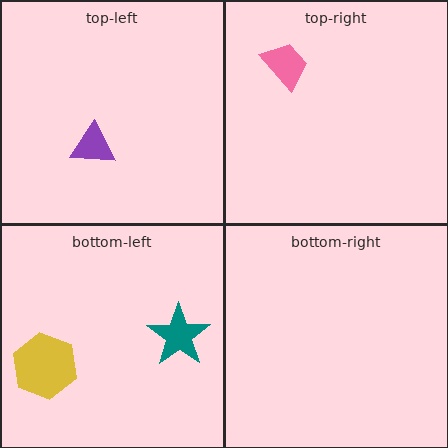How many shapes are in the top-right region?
1.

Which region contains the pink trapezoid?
The top-right region.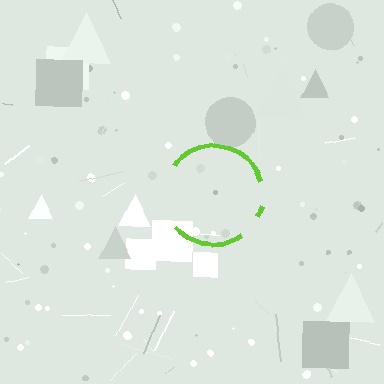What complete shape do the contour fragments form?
The contour fragments form a circle.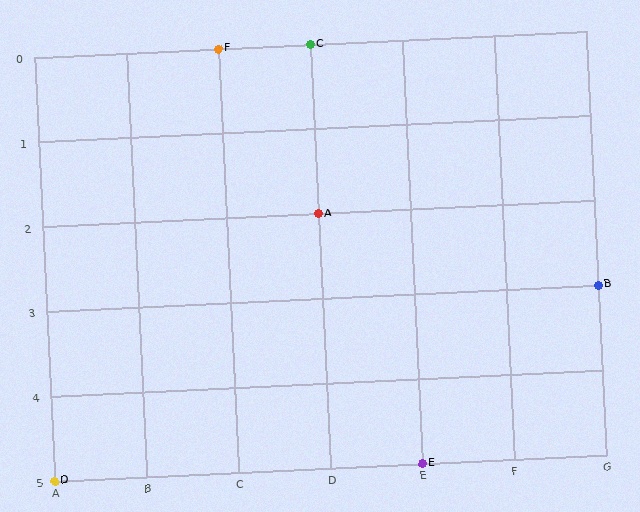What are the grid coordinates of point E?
Point E is at grid coordinates (E, 5).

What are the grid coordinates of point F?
Point F is at grid coordinates (C, 0).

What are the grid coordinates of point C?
Point C is at grid coordinates (D, 0).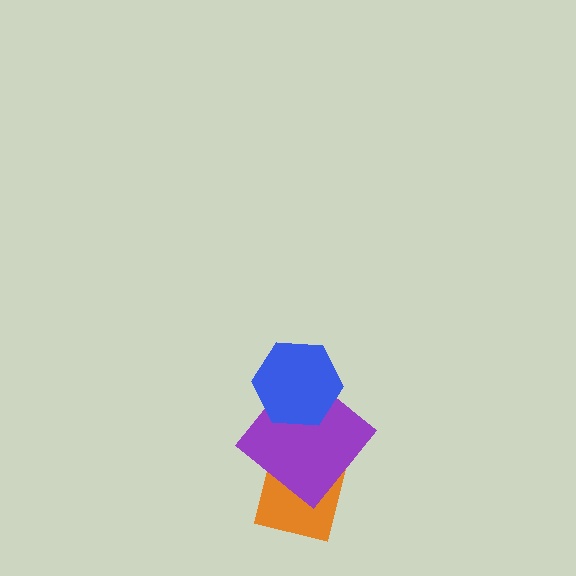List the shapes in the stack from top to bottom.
From top to bottom: the blue hexagon, the purple diamond, the orange square.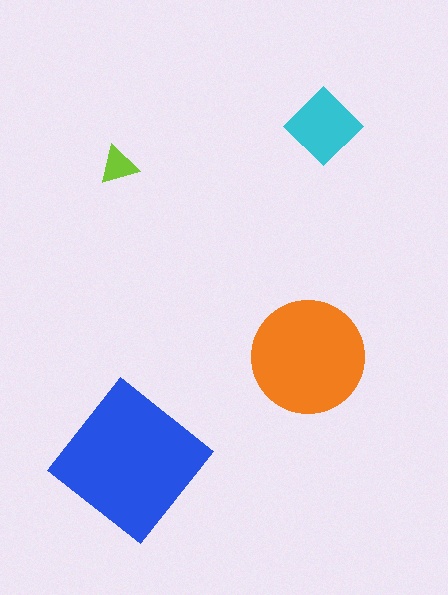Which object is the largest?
The blue diamond.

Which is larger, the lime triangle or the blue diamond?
The blue diamond.